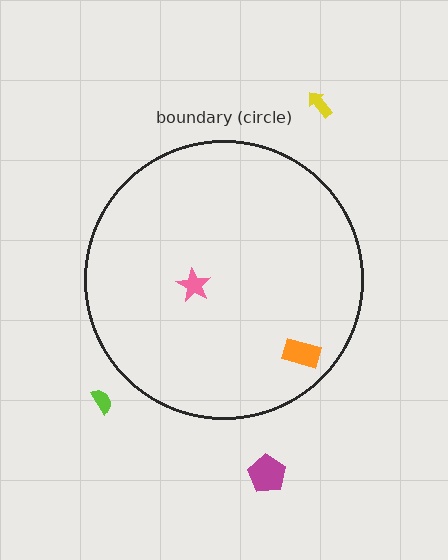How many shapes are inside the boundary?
2 inside, 3 outside.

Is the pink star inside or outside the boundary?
Inside.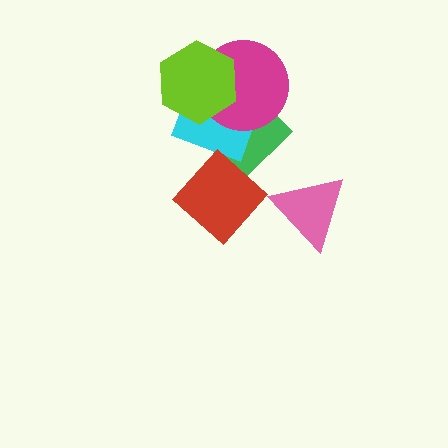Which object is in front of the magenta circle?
The lime hexagon is in front of the magenta circle.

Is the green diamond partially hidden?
Yes, it is partially covered by another shape.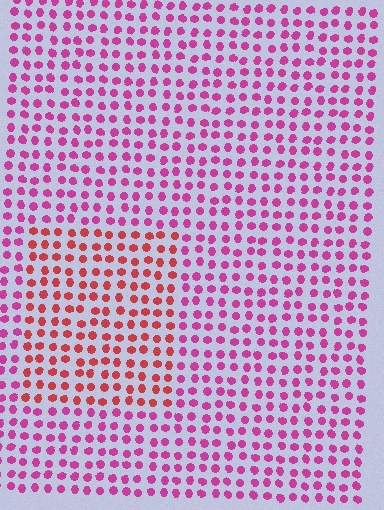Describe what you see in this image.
The image is filled with small magenta elements in a uniform arrangement. A rectangle-shaped region is visible where the elements are tinted to a slightly different hue, forming a subtle color boundary.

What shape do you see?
I see a rectangle.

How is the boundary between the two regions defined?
The boundary is defined purely by a slight shift in hue (about 36 degrees). Spacing, size, and orientation are identical on both sides.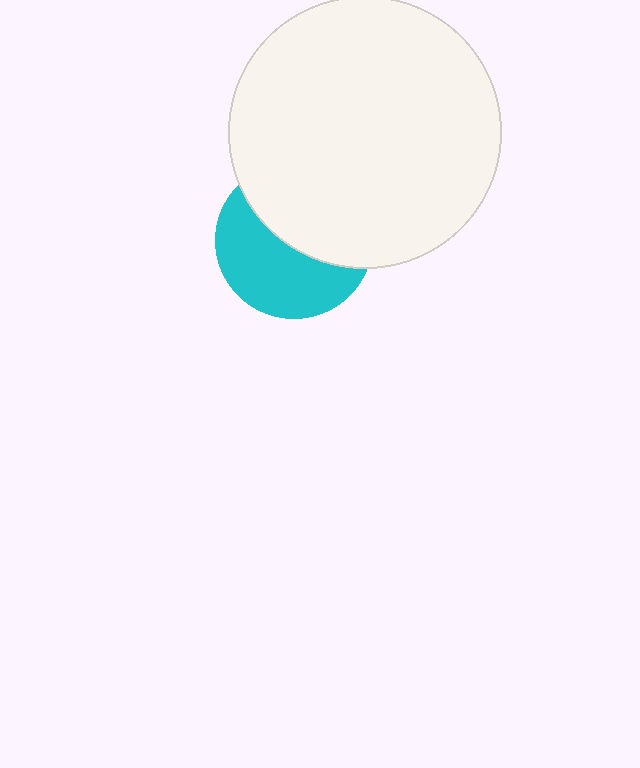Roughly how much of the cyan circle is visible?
About half of it is visible (roughly 50%).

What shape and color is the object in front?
The object in front is a white circle.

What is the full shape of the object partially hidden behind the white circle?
The partially hidden object is a cyan circle.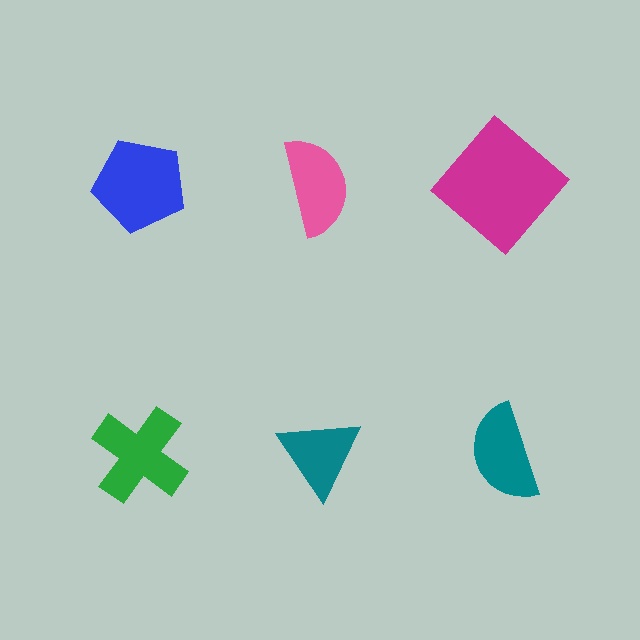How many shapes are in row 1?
3 shapes.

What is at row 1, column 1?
A blue pentagon.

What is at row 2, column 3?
A teal semicircle.